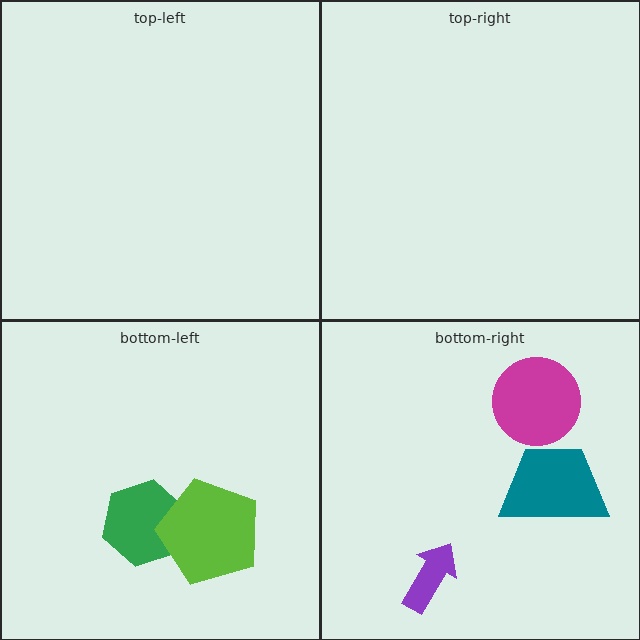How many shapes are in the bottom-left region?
2.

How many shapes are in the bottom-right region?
3.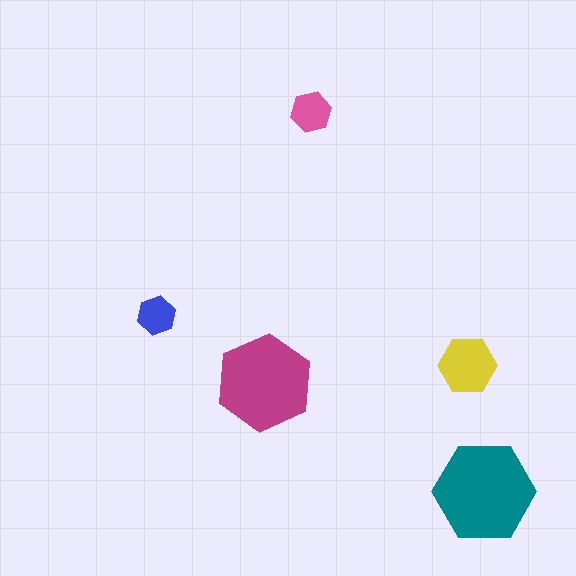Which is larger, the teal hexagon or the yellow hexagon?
The teal one.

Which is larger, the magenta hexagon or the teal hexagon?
The teal one.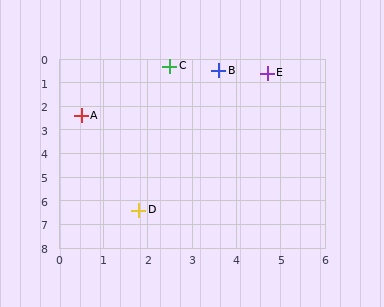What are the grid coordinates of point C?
Point C is at approximately (2.5, 0.3).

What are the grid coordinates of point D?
Point D is at approximately (1.8, 6.4).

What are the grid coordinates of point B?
Point B is at approximately (3.6, 0.5).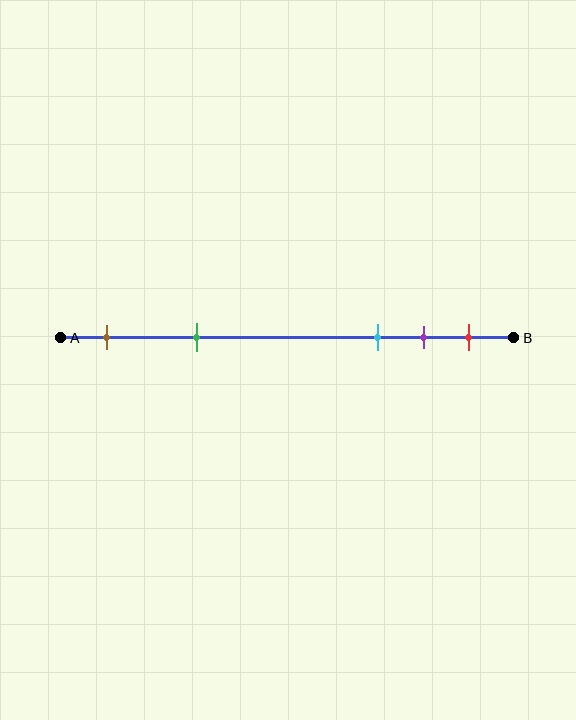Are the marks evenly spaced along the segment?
No, the marks are not evenly spaced.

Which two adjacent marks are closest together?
The purple and red marks are the closest adjacent pair.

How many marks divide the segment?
There are 5 marks dividing the segment.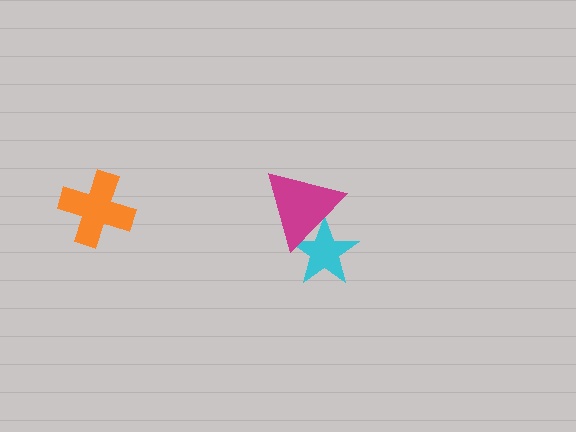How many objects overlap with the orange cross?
0 objects overlap with the orange cross.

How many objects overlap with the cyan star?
1 object overlaps with the cyan star.